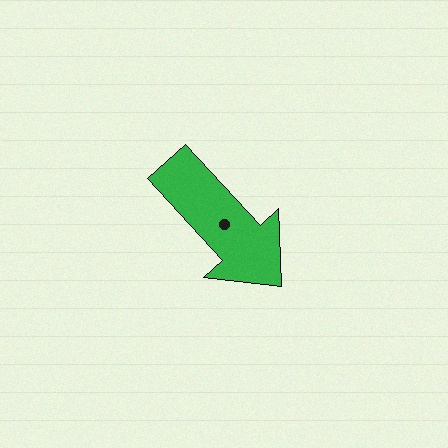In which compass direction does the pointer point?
Southeast.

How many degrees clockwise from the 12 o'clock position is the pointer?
Approximately 137 degrees.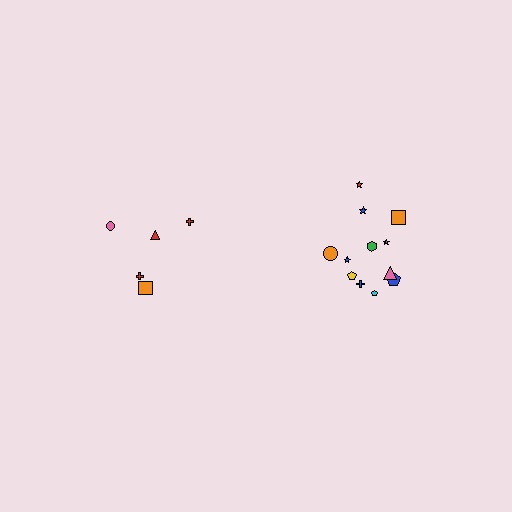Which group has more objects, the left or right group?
The right group.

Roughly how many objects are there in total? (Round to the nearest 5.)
Roughly 15 objects in total.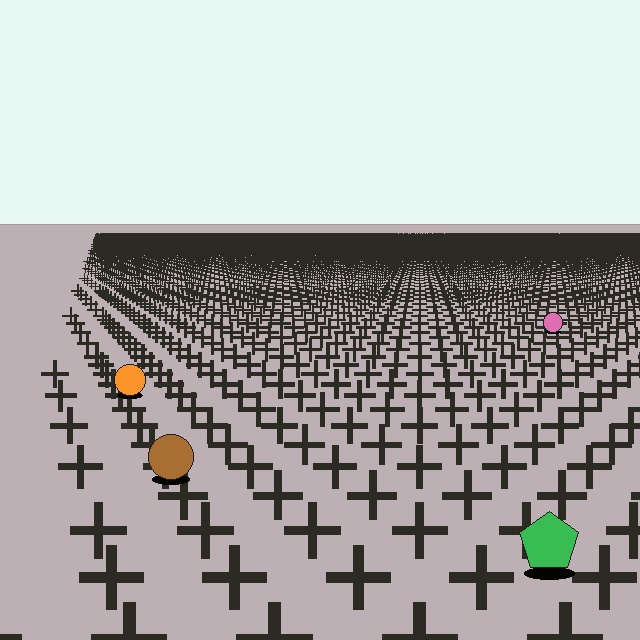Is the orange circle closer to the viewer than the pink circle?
Yes. The orange circle is closer — you can tell from the texture gradient: the ground texture is coarser near it.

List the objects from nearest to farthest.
From nearest to farthest: the green pentagon, the brown circle, the orange circle, the pink circle.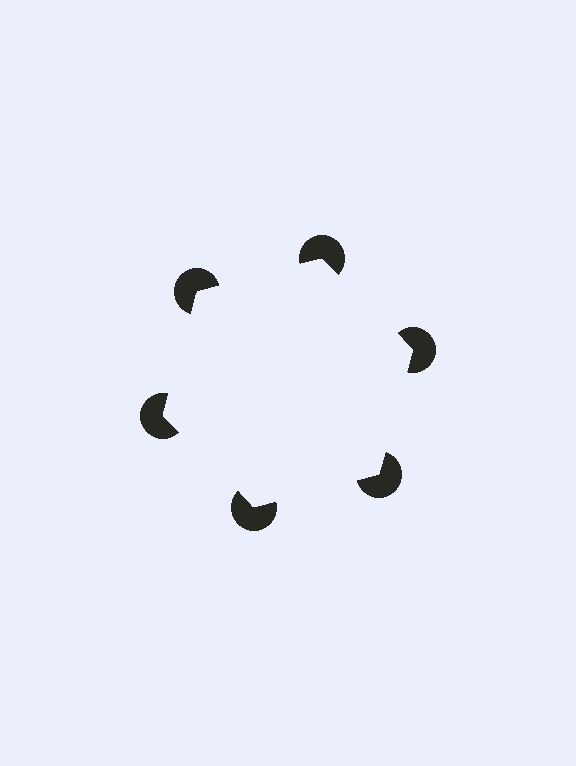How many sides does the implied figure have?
6 sides.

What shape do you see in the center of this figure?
An illusory hexagon — its edges are inferred from the aligned wedge cuts in the pac-man discs, not physically drawn.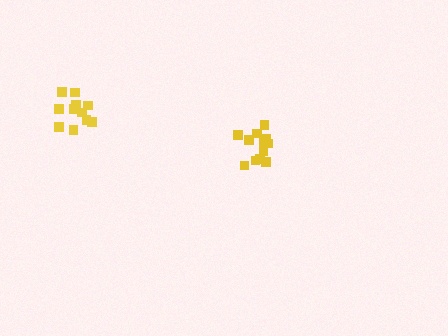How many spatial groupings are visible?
There are 2 spatial groupings.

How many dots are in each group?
Group 1: 12 dots, Group 2: 12 dots (24 total).